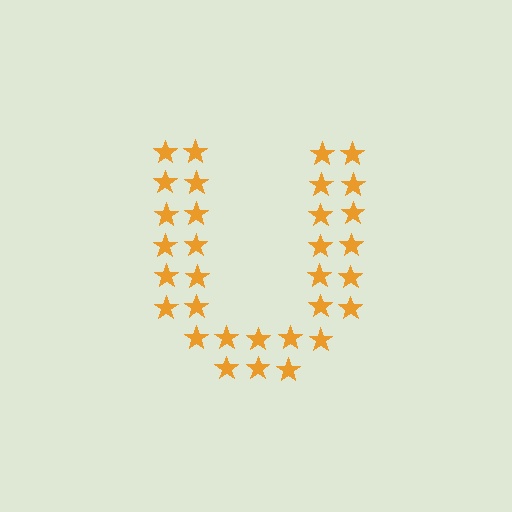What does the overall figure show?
The overall figure shows the letter U.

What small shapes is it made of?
It is made of small stars.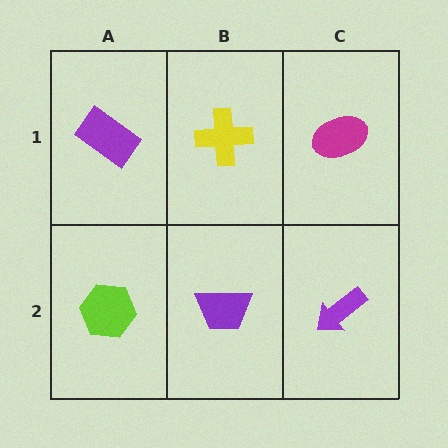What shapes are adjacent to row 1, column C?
A purple arrow (row 2, column C), a yellow cross (row 1, column B).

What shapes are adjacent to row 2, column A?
A purple rectangle (row 1, column A), a purple trapezoid (row 2, column B).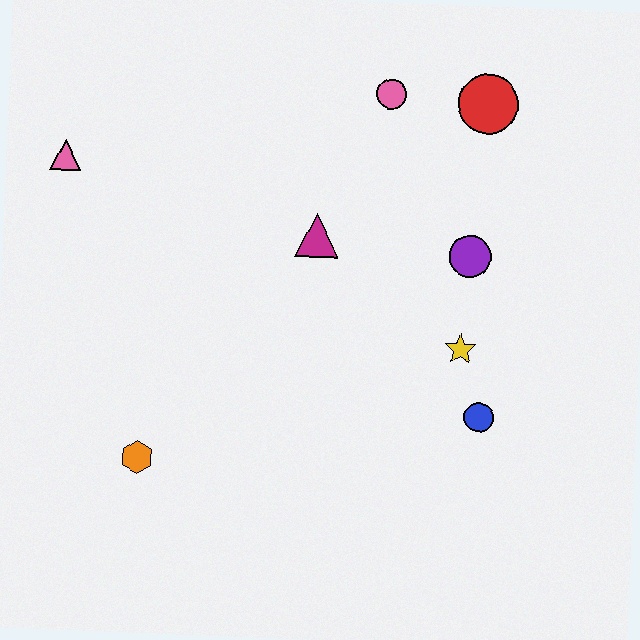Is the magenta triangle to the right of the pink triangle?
Yes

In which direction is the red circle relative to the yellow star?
The red circle is above the yellow star.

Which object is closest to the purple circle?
The yellow star is closest to the purple circle.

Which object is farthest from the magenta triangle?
The orange hexagon is farthest from the magenta triangle.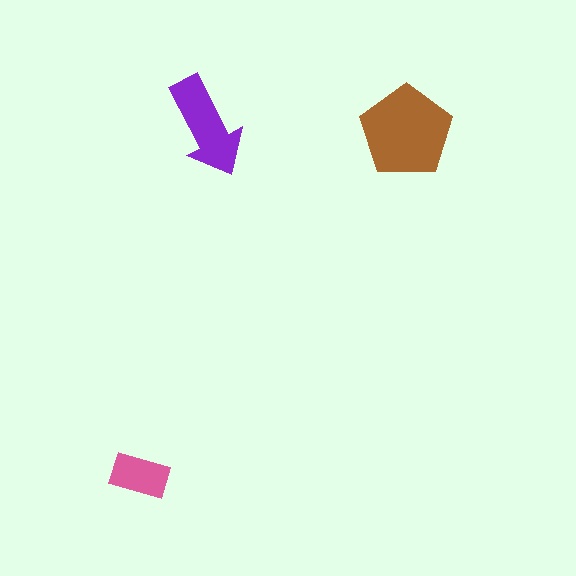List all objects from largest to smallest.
The brown pentagon, the purple arrow, the pink rectangle.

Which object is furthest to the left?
The pink rectangle is leftmost.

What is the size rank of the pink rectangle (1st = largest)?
3rd.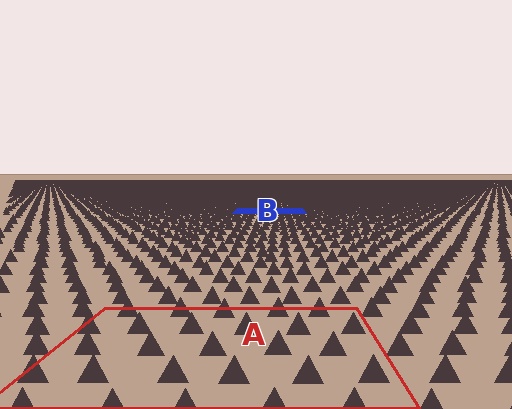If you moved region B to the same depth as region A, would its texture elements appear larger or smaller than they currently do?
They would appear larger. At a closer depth, the same texture elements are projected at a bigger on-screen size.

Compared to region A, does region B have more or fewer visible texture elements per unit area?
Region B has more texture elements per unit area — they are packed more densely because it is farther away.